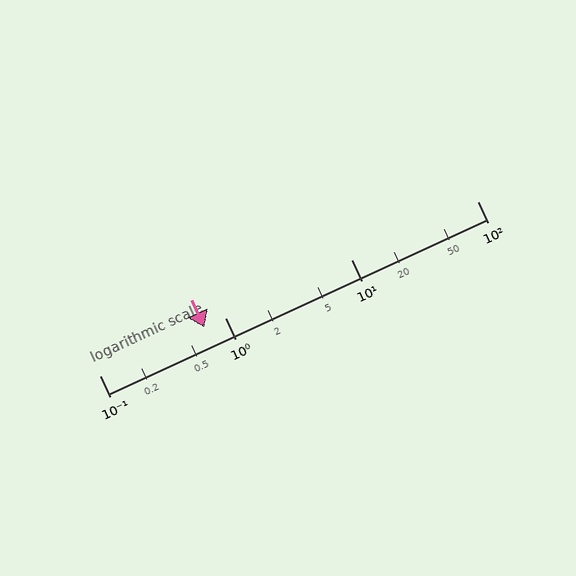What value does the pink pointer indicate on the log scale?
The pointer indicates approximately 0.68.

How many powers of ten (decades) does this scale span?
The scale spans 3 decades, from 0.1 to 100.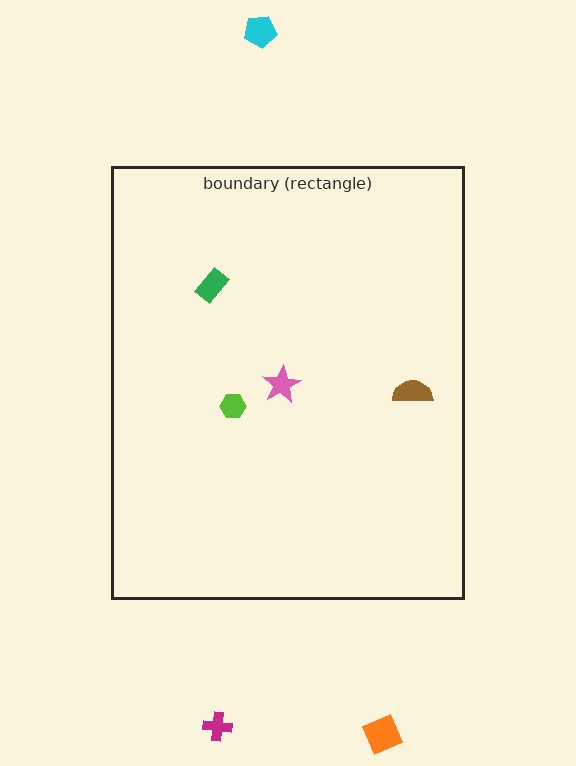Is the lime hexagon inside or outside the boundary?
Inside.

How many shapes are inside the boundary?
4 inside, 3 outside.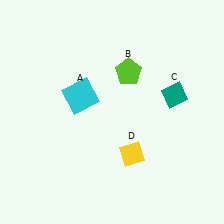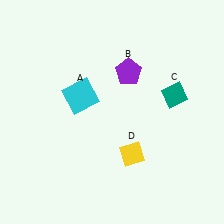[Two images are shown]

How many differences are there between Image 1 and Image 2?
There is 1 difference between the two images.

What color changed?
The pentagon (B) changed from lime in Image 1 to purple in Image 2.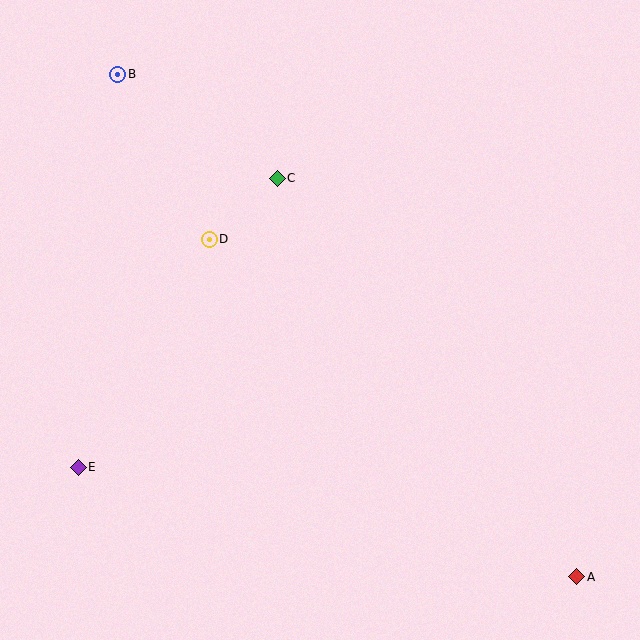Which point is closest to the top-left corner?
Point B is closest to the top-left corner.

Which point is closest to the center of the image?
Point D at (209, 239) is closest to the center.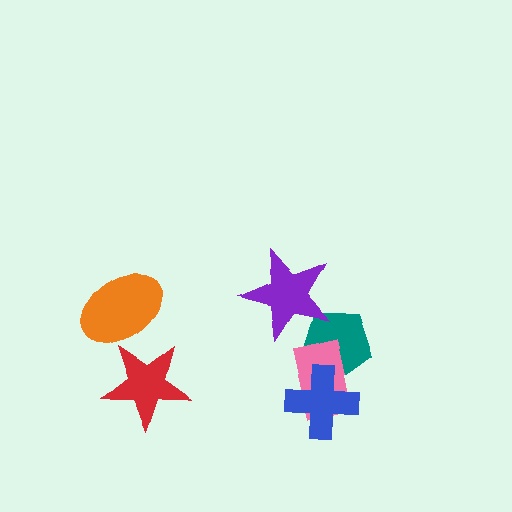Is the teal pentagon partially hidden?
Yes, it is partially covered by another shape.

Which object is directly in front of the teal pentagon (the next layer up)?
The pink rectangle is directly in front of the teal pentagon.